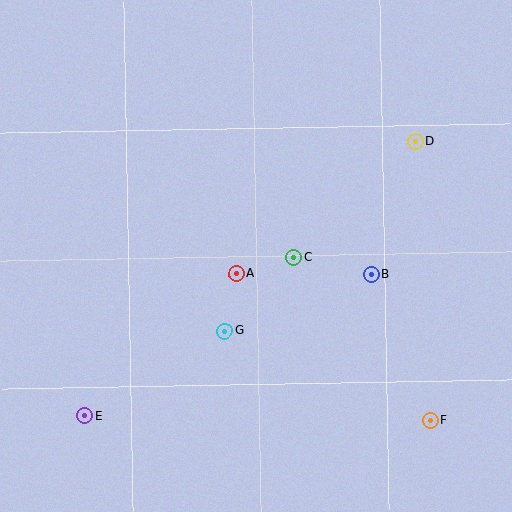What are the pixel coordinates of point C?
Point C is at (294, 258).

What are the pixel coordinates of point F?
Point F is at (430, 420).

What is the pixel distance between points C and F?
The distance between C and F is 212 pixels.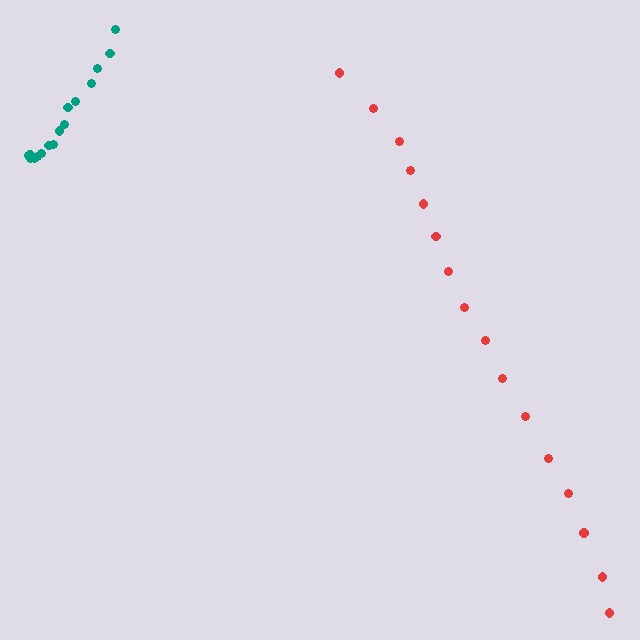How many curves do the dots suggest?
There are 2 distinct paths.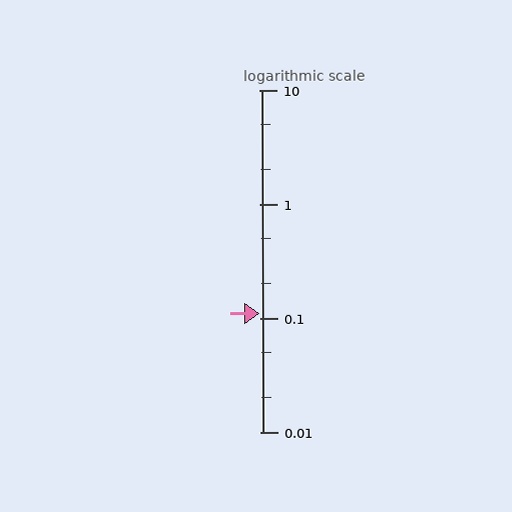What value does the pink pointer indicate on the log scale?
The pointer indicates approximately 0.11.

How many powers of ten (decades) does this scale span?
The scale spans 3 decades, from 0.01 to 10.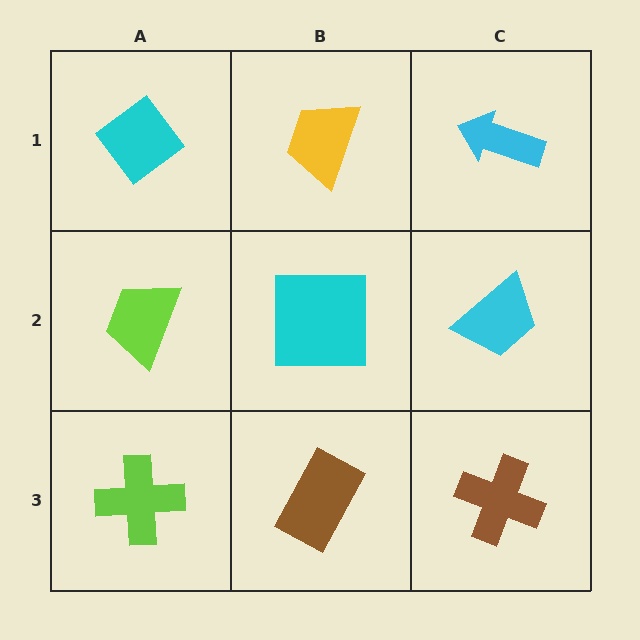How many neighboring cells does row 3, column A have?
2.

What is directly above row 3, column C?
A cyan trapezoid.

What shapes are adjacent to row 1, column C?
A cyan trapezoid (row 2, column C), a yellow trapezoid (row 1, column B).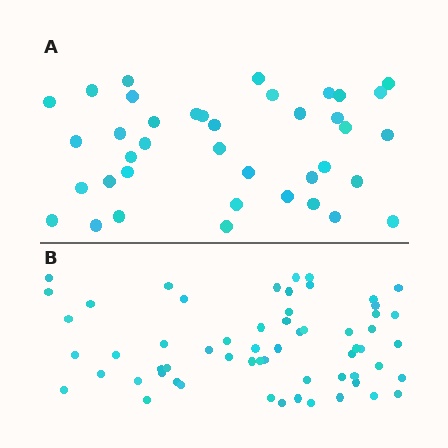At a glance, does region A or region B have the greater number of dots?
Region B (the bottom region) has more dots.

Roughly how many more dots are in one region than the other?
Region B has approximately 20 more dots than region A.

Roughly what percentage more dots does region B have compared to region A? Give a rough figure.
About 55% more.